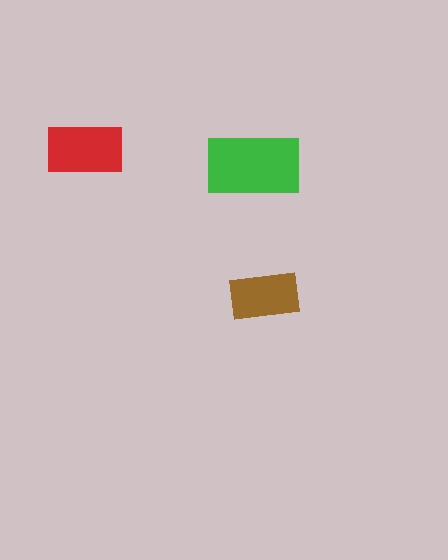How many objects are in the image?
There are 3 objects in the image.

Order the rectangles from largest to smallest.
the green one, the red one, the brown one.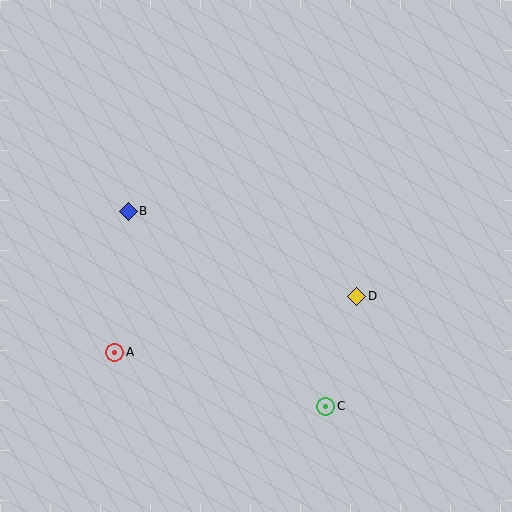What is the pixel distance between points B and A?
The distance between B and A is 141 pixels.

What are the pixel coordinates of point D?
Point D is at (357, 296).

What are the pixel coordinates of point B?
Point B is at (128, 211).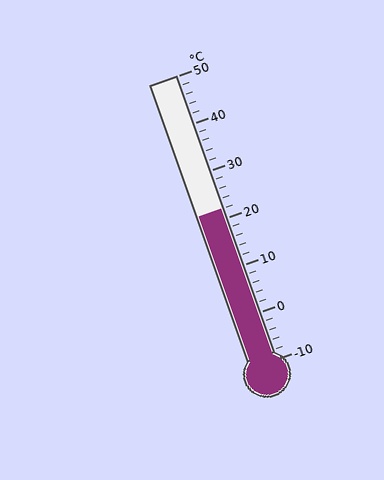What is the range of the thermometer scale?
The thermometer scale ranges from -10°C to 50°C.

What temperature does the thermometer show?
The thermometer shows approximately 22°C.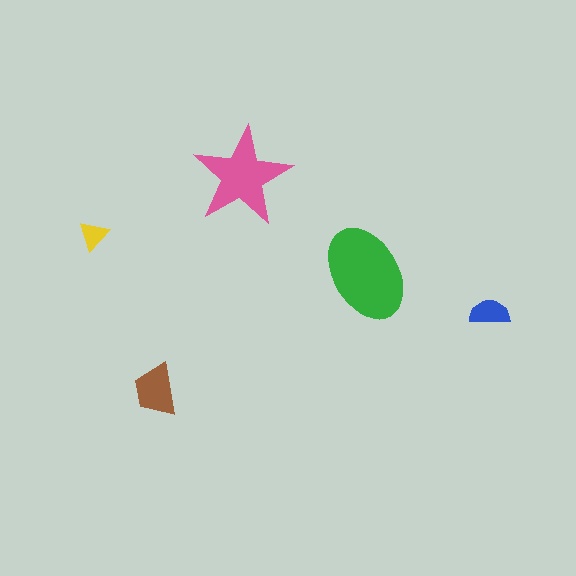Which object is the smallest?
The yellow triangle.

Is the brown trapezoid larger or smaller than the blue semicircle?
Larger.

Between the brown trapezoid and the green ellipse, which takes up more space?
The green ellipse.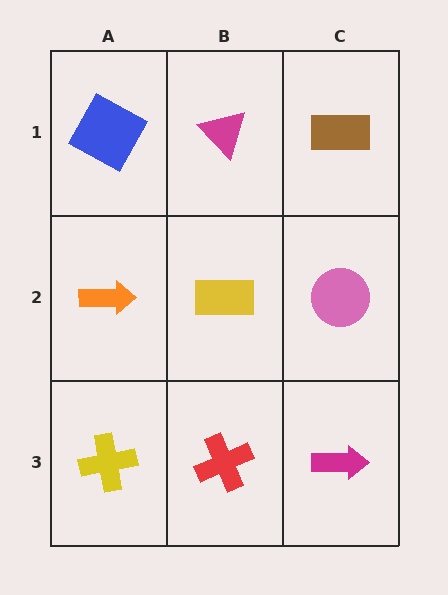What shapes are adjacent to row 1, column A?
An orange arrow (row 2, column A), a magenta triangle (row 1, column B).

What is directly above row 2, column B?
A magenta triangle.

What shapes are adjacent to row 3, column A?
An orange arrow (row 2, column A), a red cross (row 3, column B).